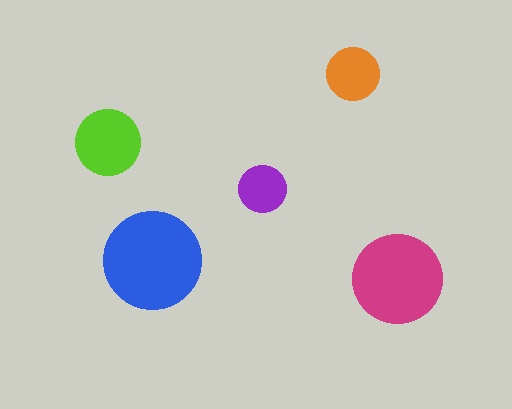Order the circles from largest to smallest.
the blue one, the magenta one, the lime one, the orange one, the purple one.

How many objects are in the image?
There are 5 objects in the image.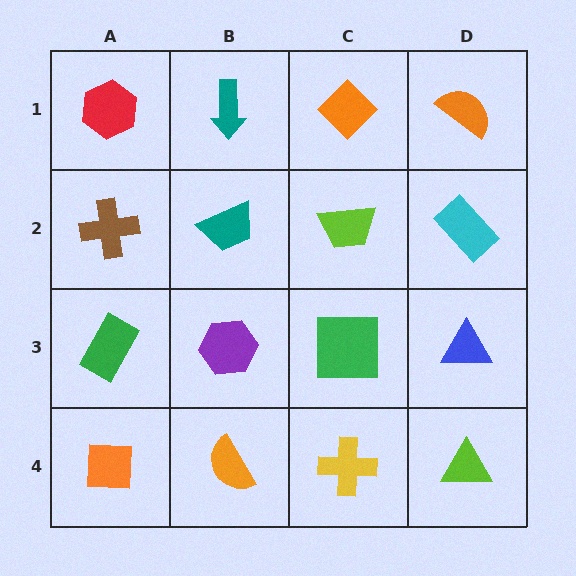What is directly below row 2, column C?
A green square.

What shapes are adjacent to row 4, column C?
A green square (row 3, column C), an orange semicircle (row 4, column B), a lime triangle (row 4, column D).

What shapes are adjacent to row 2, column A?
A red hexagon (row 1, column A), a green rectangle (row 3, column A), a teal trapezoid (row 2, column B).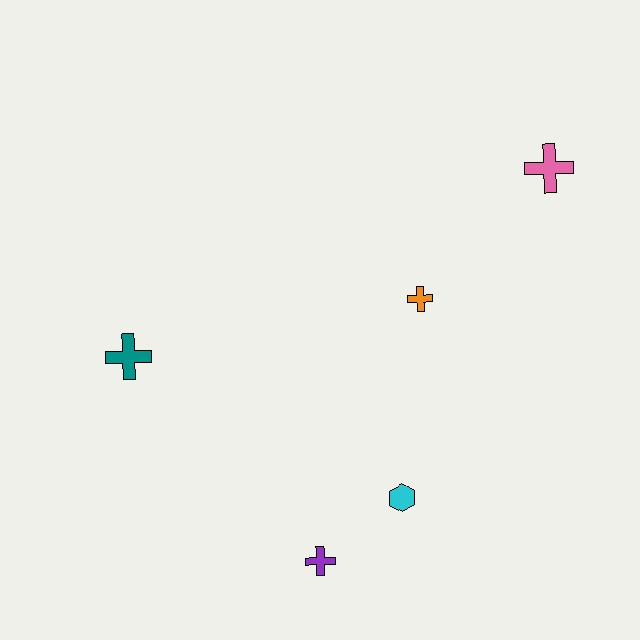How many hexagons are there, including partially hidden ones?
There is 1 hexagon.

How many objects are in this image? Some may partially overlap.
There are 5 objects.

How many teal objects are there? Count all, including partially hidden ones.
There is 1 teal object.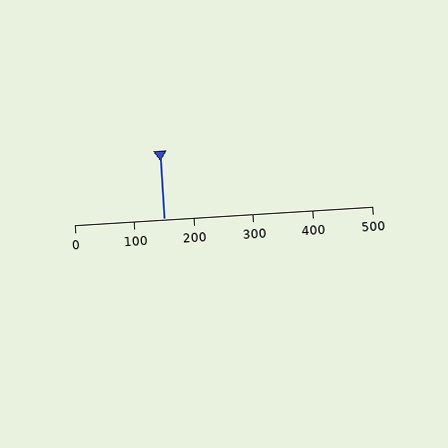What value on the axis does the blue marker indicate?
The marker indicates approximately 150.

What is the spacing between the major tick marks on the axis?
The major ticks are spaced 100 apart.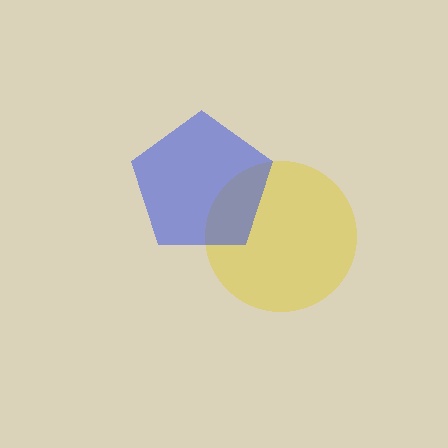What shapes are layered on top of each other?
The layered shapes are: a yellow circle, a blue pentagon.